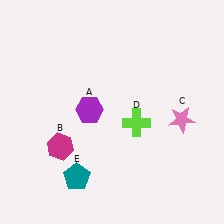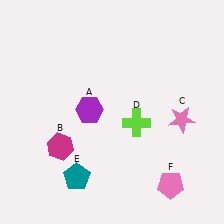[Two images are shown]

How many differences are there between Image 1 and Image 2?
There is 1 difference between the two images.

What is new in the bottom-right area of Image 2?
A pink pentagon (F) was added in the bottom-right area of Image 2.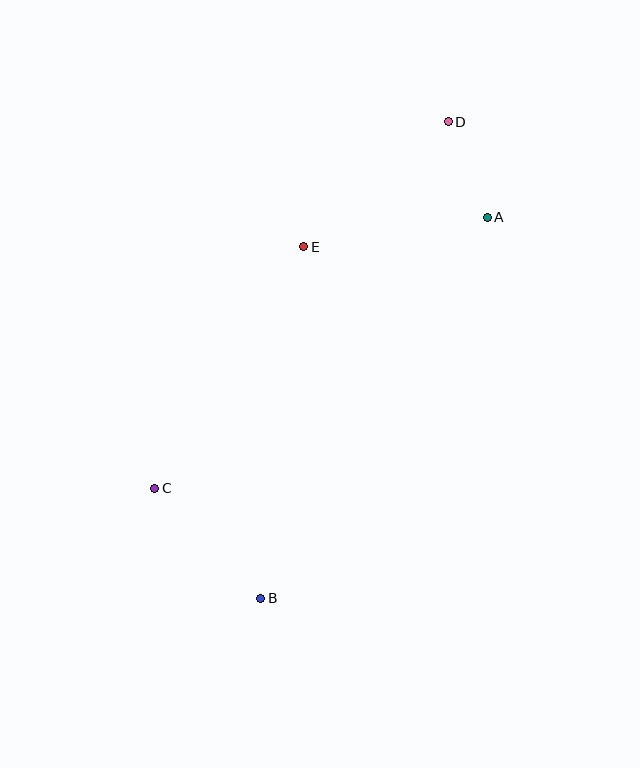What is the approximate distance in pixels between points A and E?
The distance between A and E is approximately 186 pixels.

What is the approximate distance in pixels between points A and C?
The distance between A and C is approximately 429 pixels.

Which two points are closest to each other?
Points A and D are closest to each other.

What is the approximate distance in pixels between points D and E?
The distance between D and E is approximately 191 pixels.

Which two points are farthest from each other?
Points B and D are farthest from each other.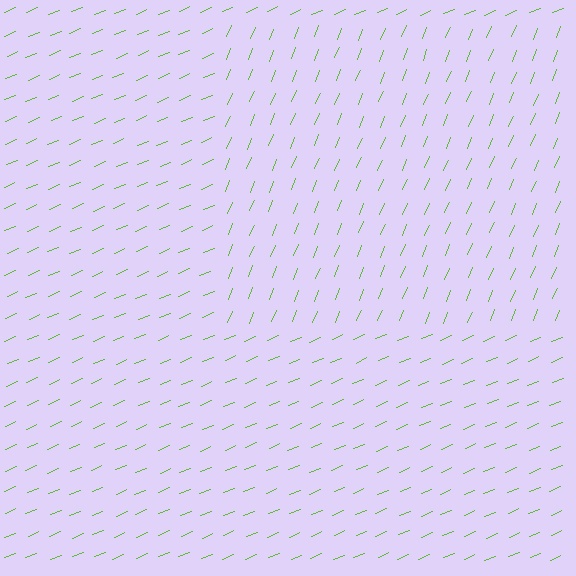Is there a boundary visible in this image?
Yes, there is a texture boundary formed by a change in line orientation.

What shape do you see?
I see a rectangle.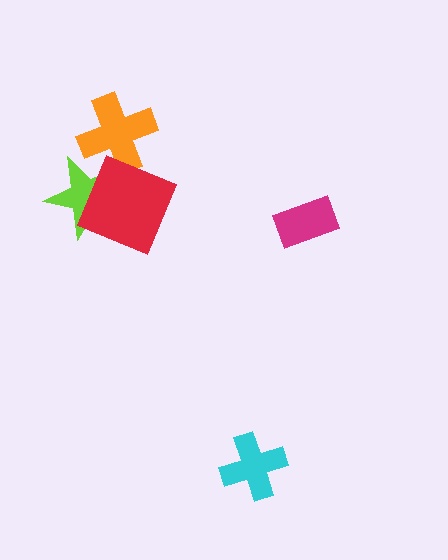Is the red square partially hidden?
No, no other shape covers it.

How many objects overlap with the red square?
1 object overlaps with the red square.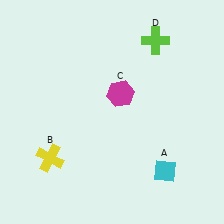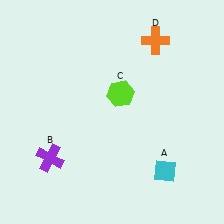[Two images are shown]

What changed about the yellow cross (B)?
In Image 1, B is yellow. In Image 2, it changed to purple.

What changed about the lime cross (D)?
In Image 1, D is lime. In Image 2, it changed to orange.